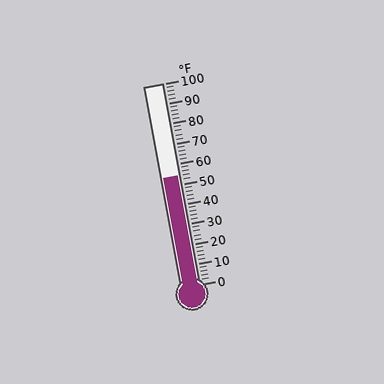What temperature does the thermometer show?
The thermometer shows approximately 54°F.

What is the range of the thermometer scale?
The thermometer scale ranges from 0°F to 100°F.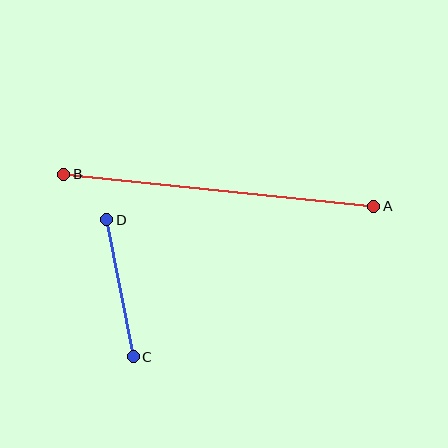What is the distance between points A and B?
The distance is approximately 311 pixels.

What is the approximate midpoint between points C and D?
The midpoint is at approximately (120, 288) pixels.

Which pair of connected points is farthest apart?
Points A and B are farthest apart.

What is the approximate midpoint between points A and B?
The midpoint is at approximately (219, 190) pixels.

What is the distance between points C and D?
The distance is approximately 139 pixels.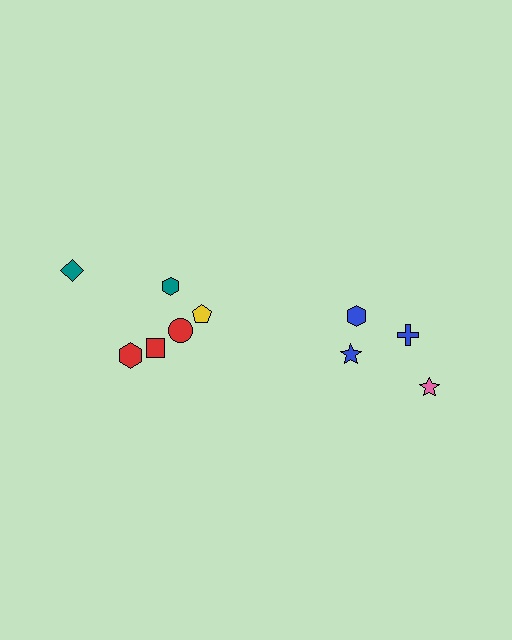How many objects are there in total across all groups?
There are 10 objects.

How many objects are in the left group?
There are 6 objects.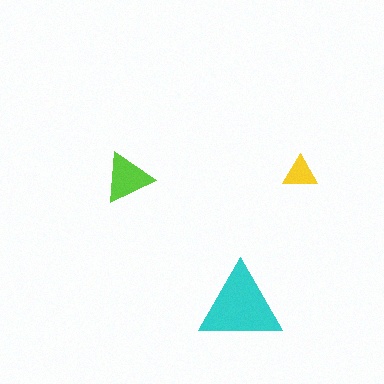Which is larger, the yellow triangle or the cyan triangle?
The cyan one.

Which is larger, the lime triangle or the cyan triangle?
The cyan one.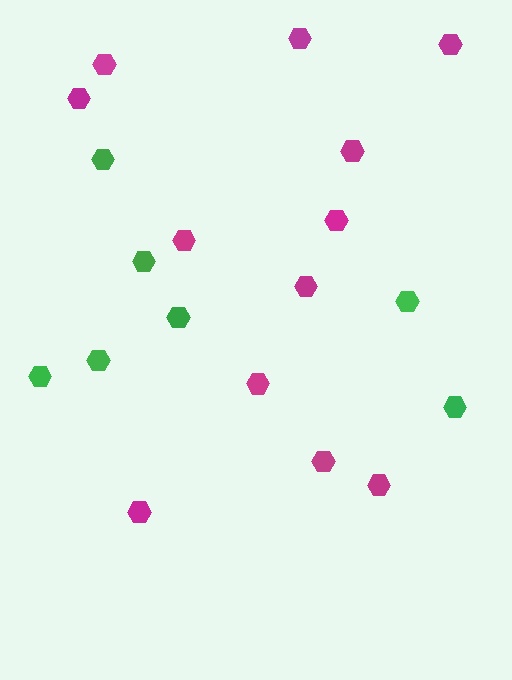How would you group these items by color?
There are 2 groups: one group of magenta hexagons (12) and one group of green hexagons (7).